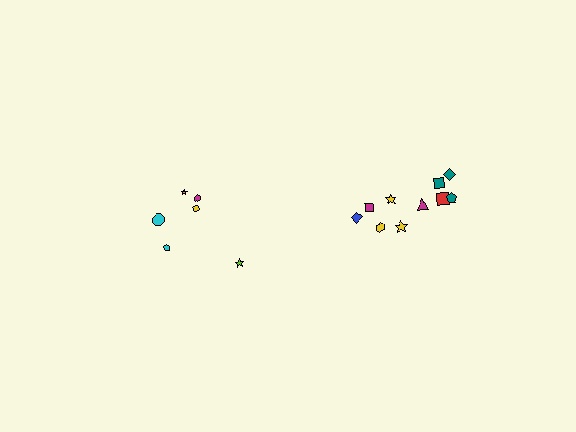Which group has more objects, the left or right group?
The right group.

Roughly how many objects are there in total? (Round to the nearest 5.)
Roughly 15 objects in total.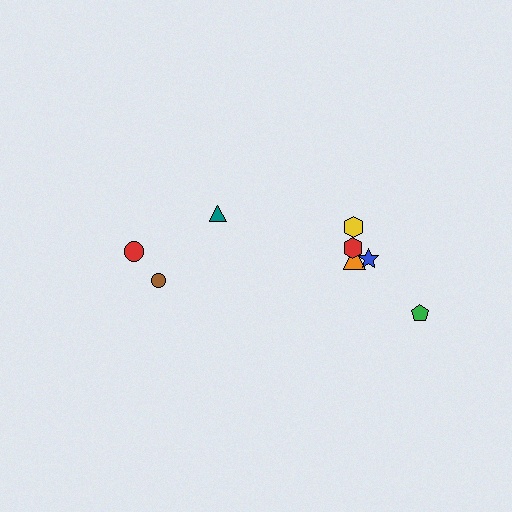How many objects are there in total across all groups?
There are 8 objects.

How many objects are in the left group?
There are 3 objects.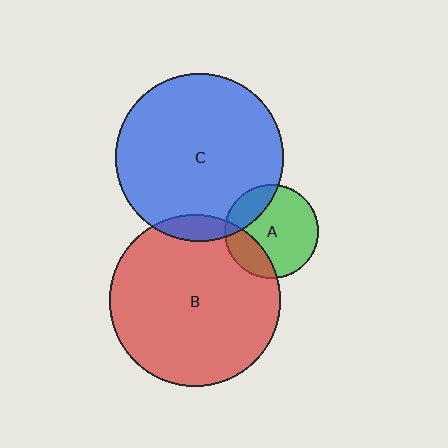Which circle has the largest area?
Circle B (red).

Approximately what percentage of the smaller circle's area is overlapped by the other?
Approximately 20%.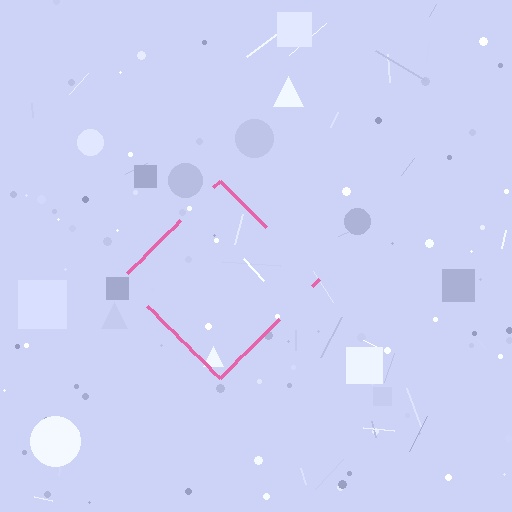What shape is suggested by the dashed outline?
The dashed outline suggests a diamond.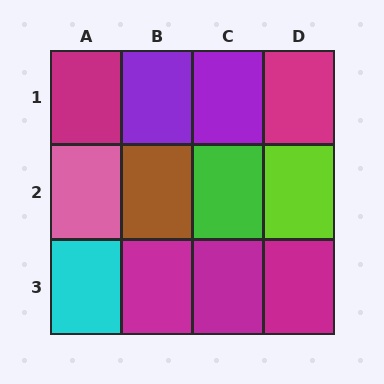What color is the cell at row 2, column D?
Lime.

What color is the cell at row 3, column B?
Magenta.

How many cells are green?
1 cell is green.